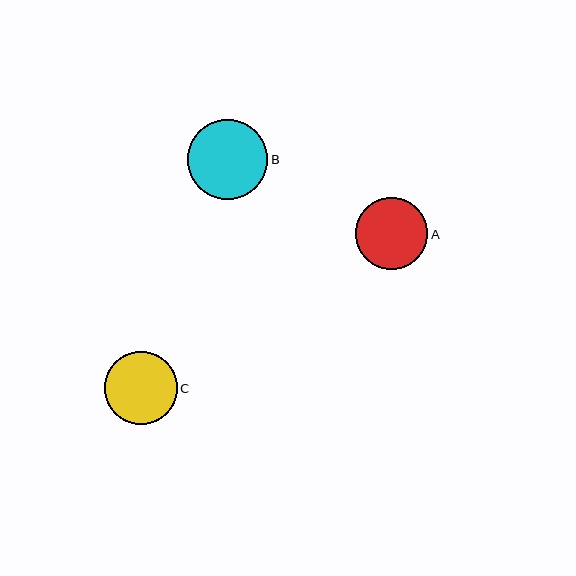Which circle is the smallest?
Circle A is the smallest with a size of approximately 72 pixels.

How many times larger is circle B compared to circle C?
Circle B is approximately 1.1 times the size of circle C.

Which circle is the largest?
Circle B is the largest with a size of approximately 80 pixels.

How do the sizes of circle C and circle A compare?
Circle C and circle A are approximately the same size.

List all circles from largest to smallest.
From largest to smallest: B, C, A.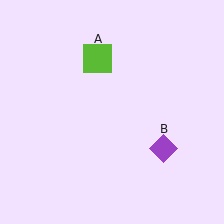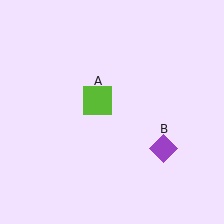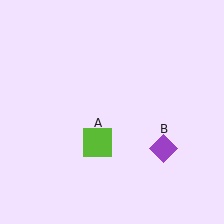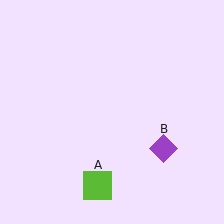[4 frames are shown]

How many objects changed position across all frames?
1 object changed position: lime square (object A).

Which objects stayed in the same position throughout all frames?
Purple diamond (object B) remained stationary.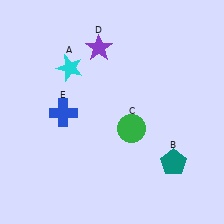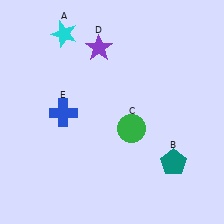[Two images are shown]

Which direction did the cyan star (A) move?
The cyan star (A) moved up.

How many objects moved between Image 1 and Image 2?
1 object moved between the two images.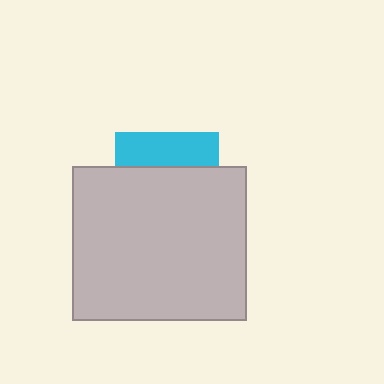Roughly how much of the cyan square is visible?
A small part of it is visible (roughly 33%).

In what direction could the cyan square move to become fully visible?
The cyan square could move up. That would shift it out from behind the light gray rectangle entirely.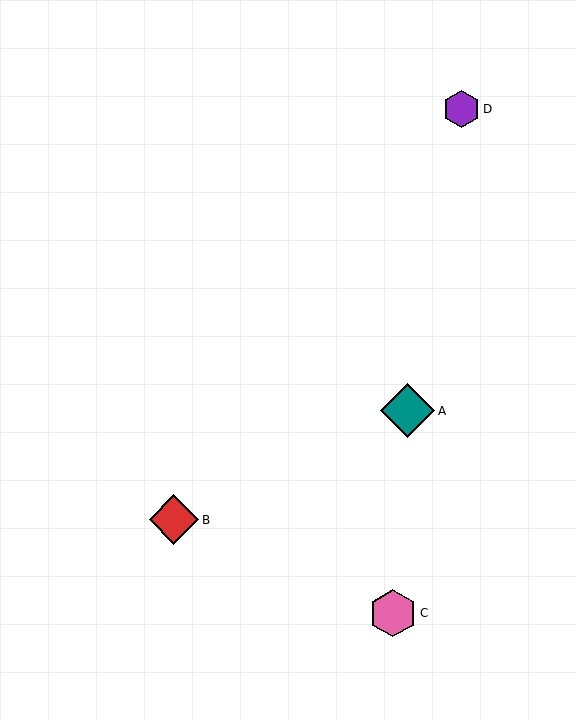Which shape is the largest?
The teal diamond (labeled A) is the largest.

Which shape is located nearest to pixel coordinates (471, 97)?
The purple hexagon (labeled D) at (461, 109) is nearest to that location.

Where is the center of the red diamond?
The center of the red diamond is at (174, 520).